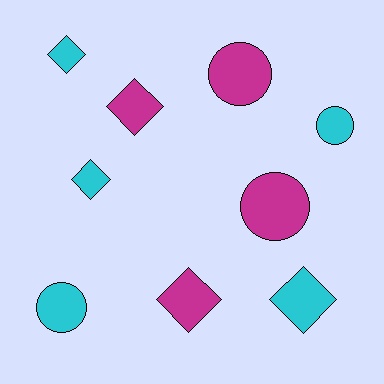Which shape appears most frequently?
Diamond, with 5 objects.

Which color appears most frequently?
Cyan, with 5 objects.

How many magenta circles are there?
There are 2 magenta circles.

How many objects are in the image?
There are 9 objects.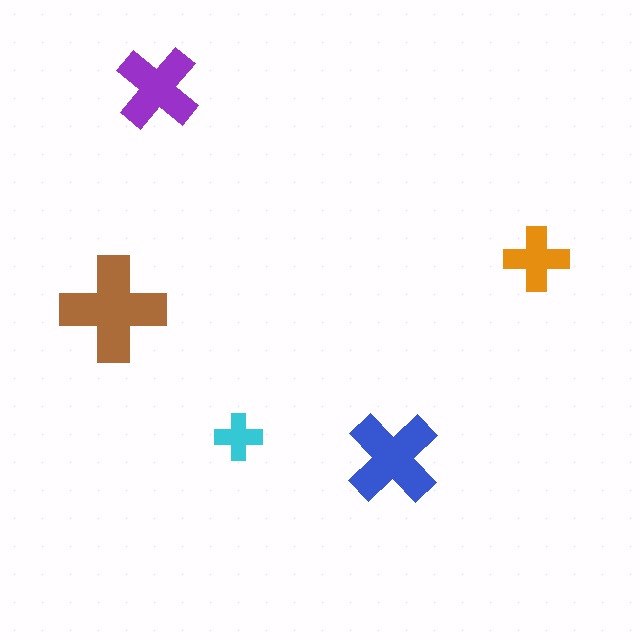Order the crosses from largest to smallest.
the brown one, the blue one, the purple one, the orange one, the cyan one.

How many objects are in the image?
There are 5 objects in the image.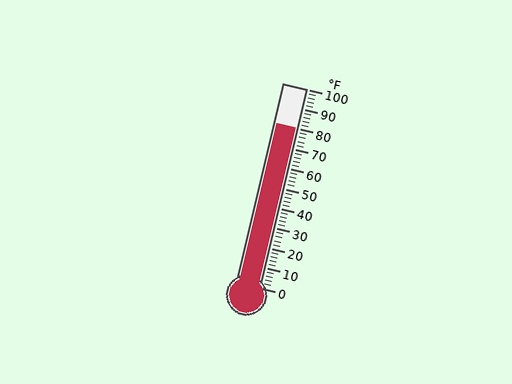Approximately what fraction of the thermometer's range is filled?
The thermometer is filled to approximately 80% of its range.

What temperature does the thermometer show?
The thermometer shows approximately 80°F.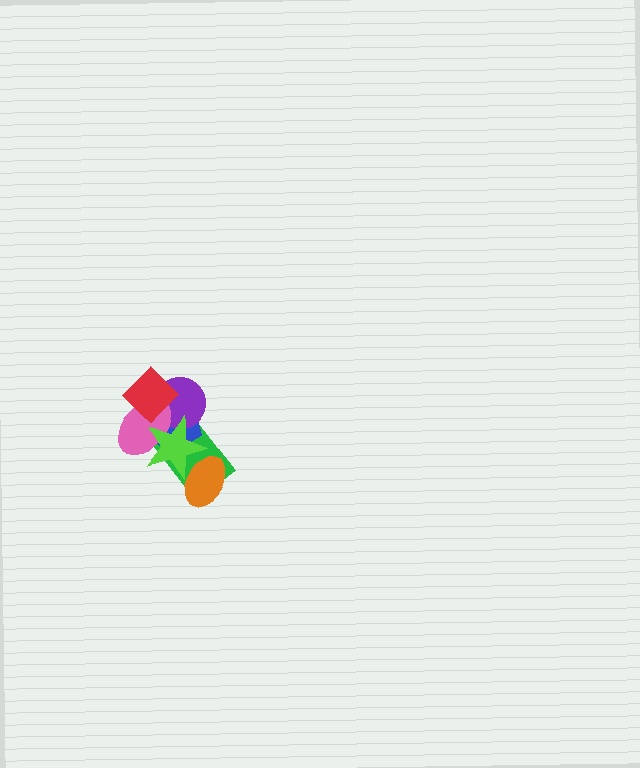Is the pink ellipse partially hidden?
Yes, it is partially covered by another shape.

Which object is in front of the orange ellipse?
The lime star is in front of the orange ellipse.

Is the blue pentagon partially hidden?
Yes, it is partially covered by another shape.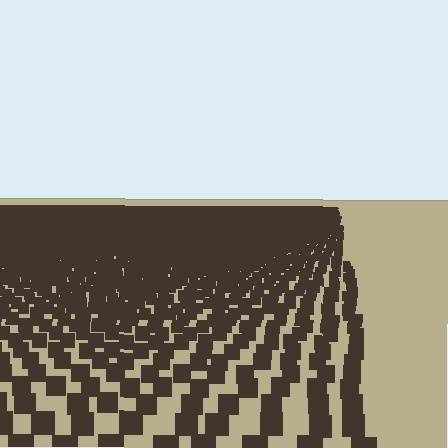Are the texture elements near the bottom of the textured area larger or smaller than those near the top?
Larger. Near the bottom, elements are closer to the viewer and appear at a bigger on-screen size.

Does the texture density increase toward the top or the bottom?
Density increases toward the top.